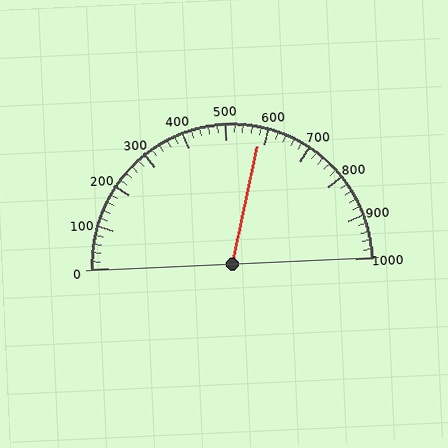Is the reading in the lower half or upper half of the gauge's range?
The reading is in the upper half of the range (0 to 1000).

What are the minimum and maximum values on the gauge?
The gauge ranges from 0 to 1000.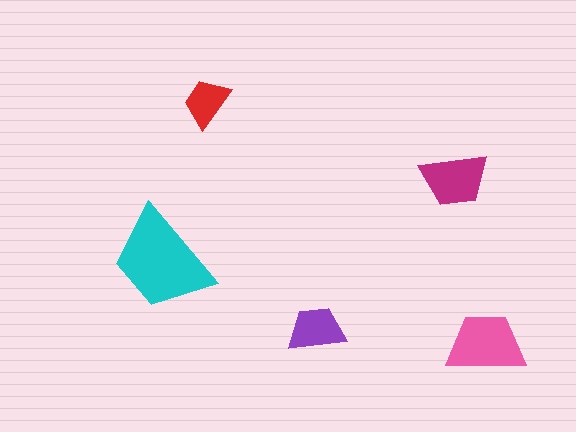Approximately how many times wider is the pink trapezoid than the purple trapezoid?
About 1.5 times wider.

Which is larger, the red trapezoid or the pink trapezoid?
The pink one.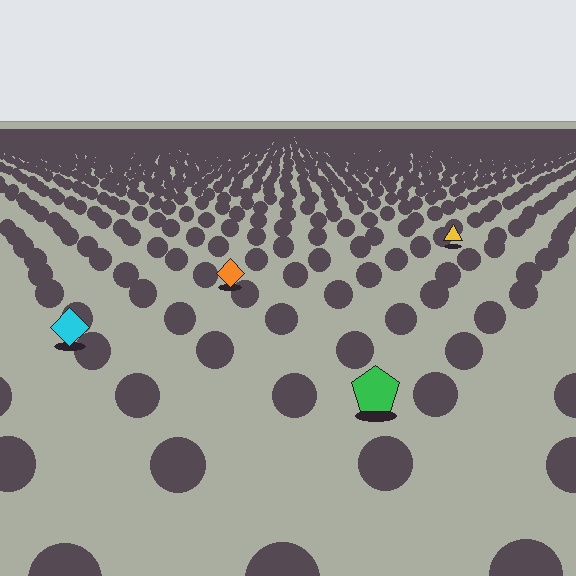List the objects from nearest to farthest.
From nearest to farthest: the green pentagon, the cyan diamond, the orange diamond, the yellow triangle.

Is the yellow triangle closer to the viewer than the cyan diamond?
No. The cyan diamond is closer — you can tell from the texture gradient: the ground texture is coarser near it.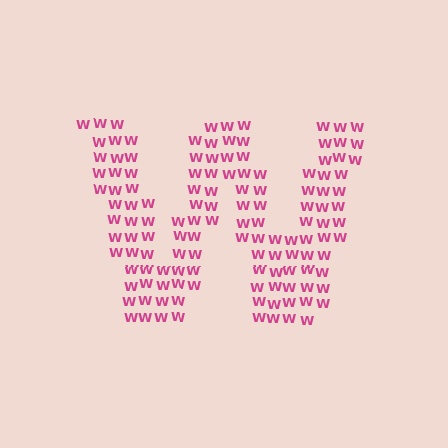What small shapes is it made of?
It is made of small letter W's.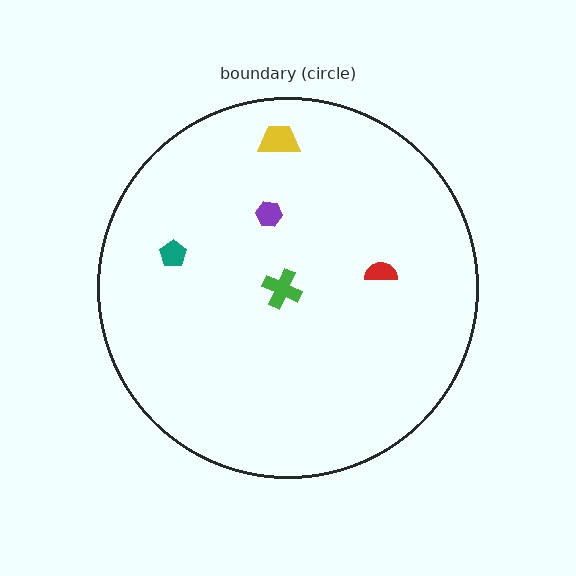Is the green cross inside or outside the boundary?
Inside.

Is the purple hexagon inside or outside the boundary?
Inside.